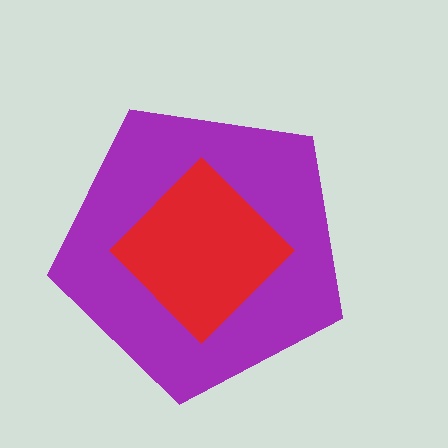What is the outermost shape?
The purple pentagon.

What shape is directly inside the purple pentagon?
The red diamond.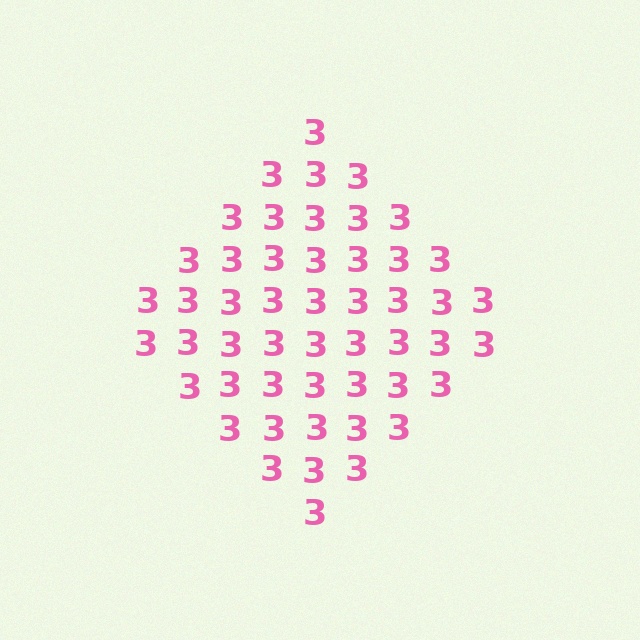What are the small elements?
The small elements are digit 3's.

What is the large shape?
The large shape is a diamond.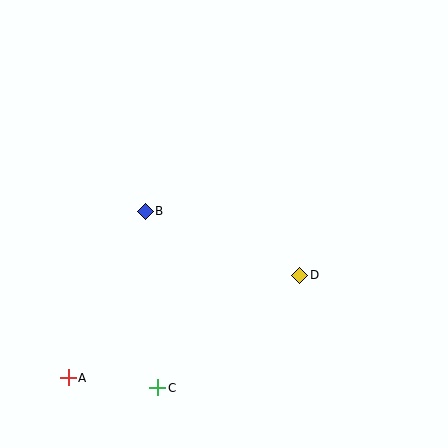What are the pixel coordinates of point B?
Point B is at (145, 211).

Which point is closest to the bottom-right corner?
Point D is closest to the bottom-right corner.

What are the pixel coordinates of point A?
Point A is at (68, 378).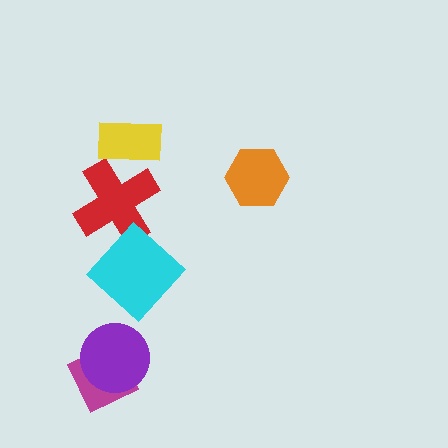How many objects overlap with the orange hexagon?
0 objects overlap with the orange hexagon.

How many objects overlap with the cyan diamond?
1 object overlaps with the cyan diamond.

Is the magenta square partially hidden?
Yes, it is partially covered by another shape.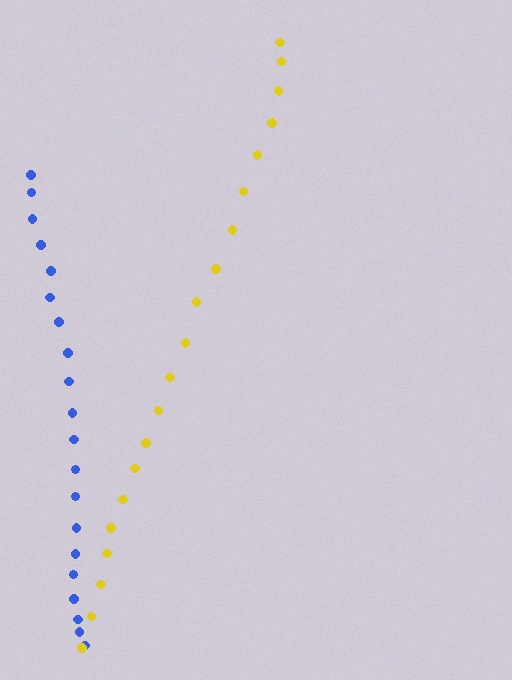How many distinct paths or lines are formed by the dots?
There are 2 distinct paths.